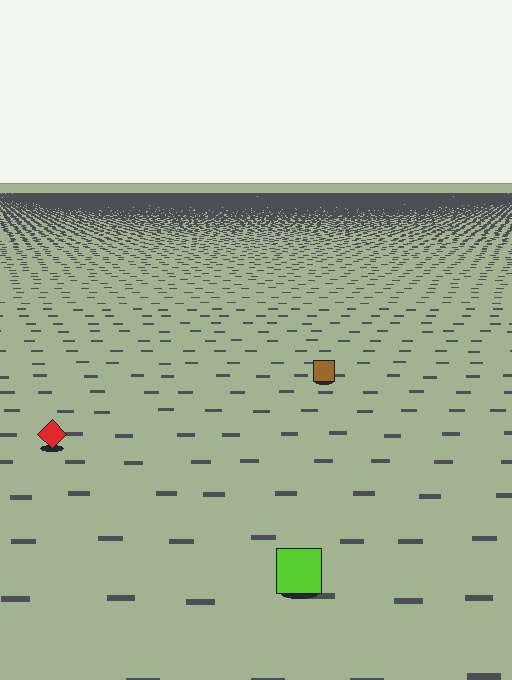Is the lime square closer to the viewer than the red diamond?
Yes. The lime square is closer — you can tell from the texture gradient: the ground texture is coarser near it.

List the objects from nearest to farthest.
From nearest to farthest: the lime square, the red diamond, the brown square.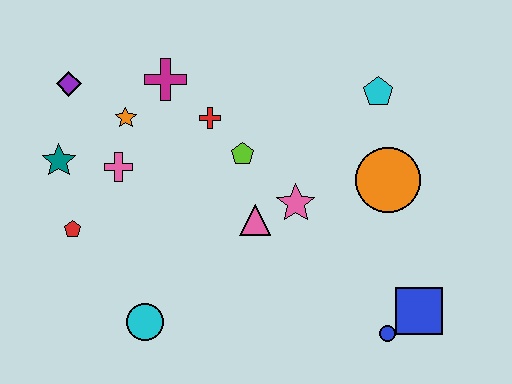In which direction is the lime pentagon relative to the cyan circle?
The lime pentagon is above the cyan circle.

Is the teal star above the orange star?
No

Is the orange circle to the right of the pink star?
Yes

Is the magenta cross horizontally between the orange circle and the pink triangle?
No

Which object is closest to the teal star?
The pink cross is closest to the teal star.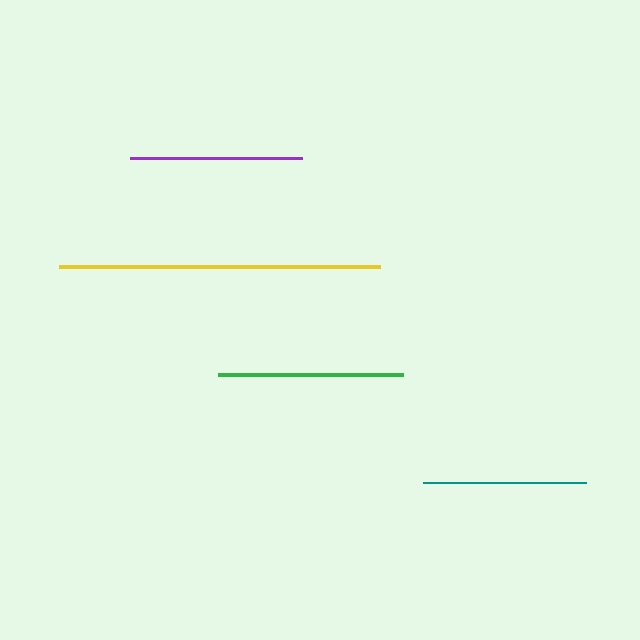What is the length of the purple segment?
The purple segment is approximately 172 pixels long.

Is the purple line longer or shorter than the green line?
The green line is longer than the purple line.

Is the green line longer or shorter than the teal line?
The green line is longer than the teal line.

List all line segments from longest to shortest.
From longest to shortest: yellow, green, purple, teal.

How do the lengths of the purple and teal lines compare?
The purple and teal lines are approximately the same length.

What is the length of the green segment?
The green segment is approximately 185 pixels long.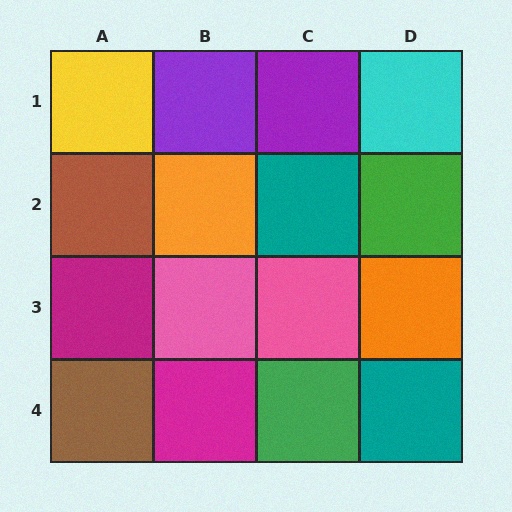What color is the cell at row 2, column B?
Orange.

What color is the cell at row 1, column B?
Purple.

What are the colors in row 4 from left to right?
Brown, magenta, green, teal.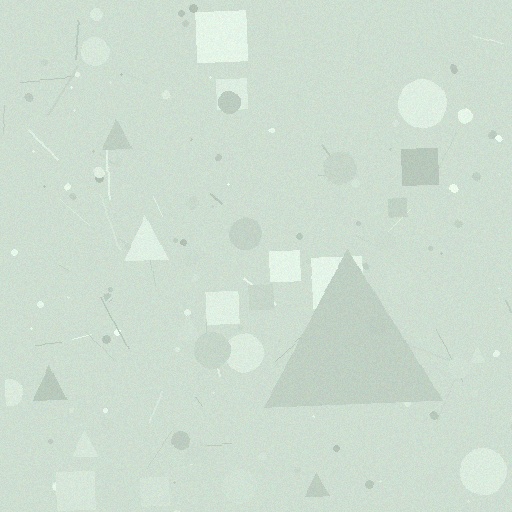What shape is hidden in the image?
A triangle is hidden in the image.